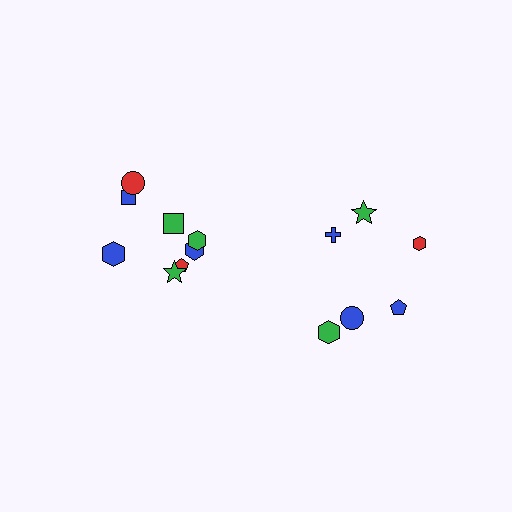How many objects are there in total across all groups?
There are 14 objects.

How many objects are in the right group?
There are 6 objects.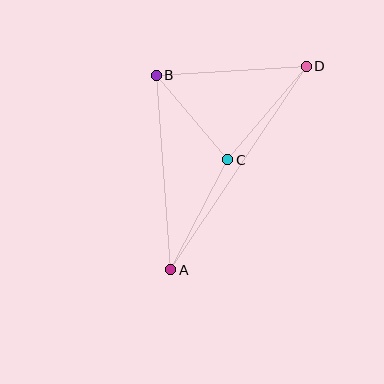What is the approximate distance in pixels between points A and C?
The distance between A and C is approximately 124 pixels.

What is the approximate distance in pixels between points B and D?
The distance between B and D is approximately 150 pixels.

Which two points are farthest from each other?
Points A and D are farthest from each other.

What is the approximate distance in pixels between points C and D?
The distance between C and D is approximately 122 pixels.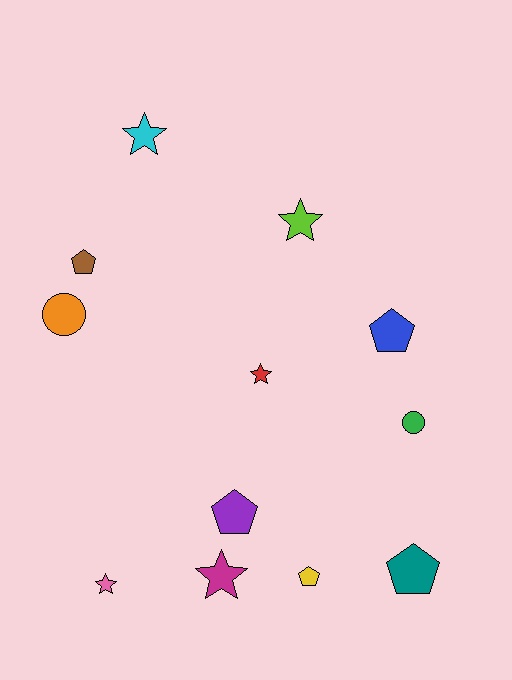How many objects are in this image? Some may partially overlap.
There are 12 objects.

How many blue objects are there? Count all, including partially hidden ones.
There is 1 blue object.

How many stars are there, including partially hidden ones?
There are 5 stars.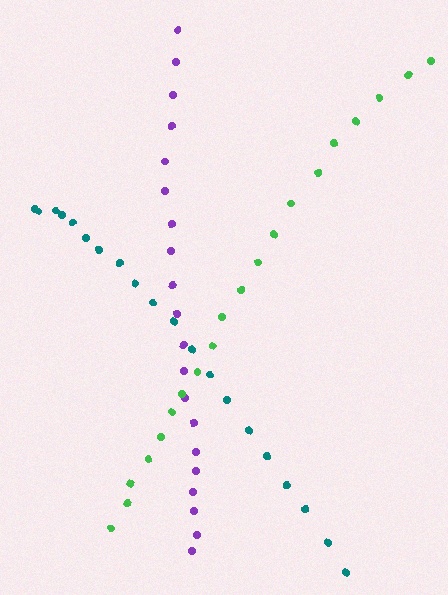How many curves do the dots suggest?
There are 3 distinct paths.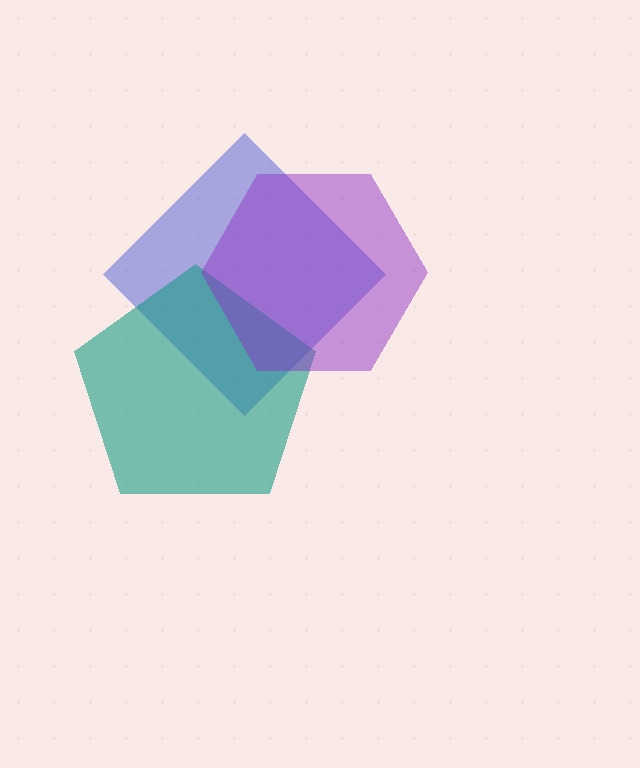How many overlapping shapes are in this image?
There are 3 overlapping shapes in the image.